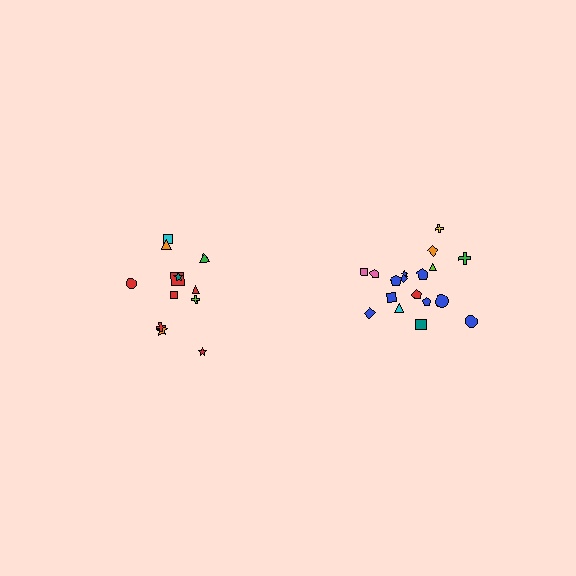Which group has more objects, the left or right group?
The right group.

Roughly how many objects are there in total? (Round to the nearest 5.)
Roughly 30 objects in total.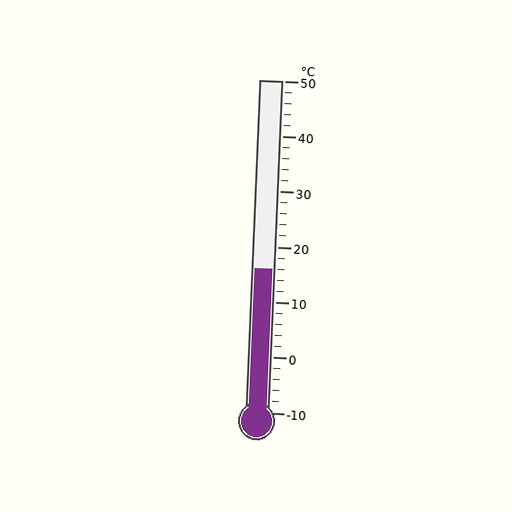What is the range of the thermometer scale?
The thermometer scale ranges from -10°C to 50°C.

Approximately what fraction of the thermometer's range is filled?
The thermometer is filled to approximately 45% of its range.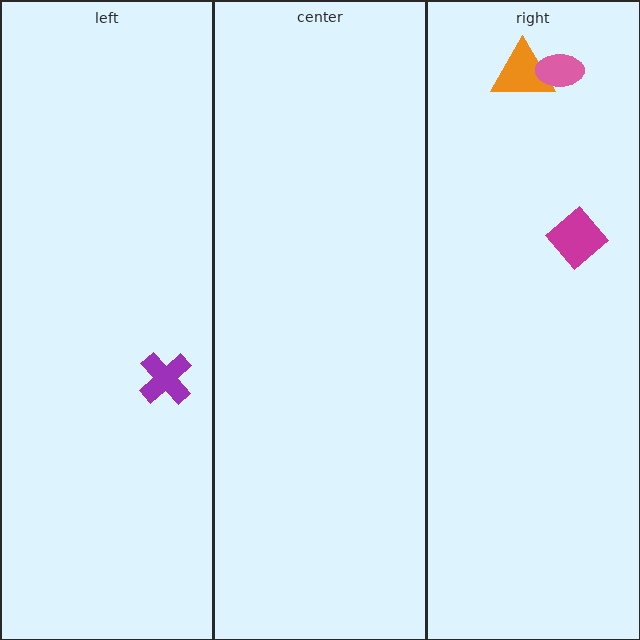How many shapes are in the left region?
1.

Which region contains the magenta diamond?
The right region.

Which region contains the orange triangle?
The right region.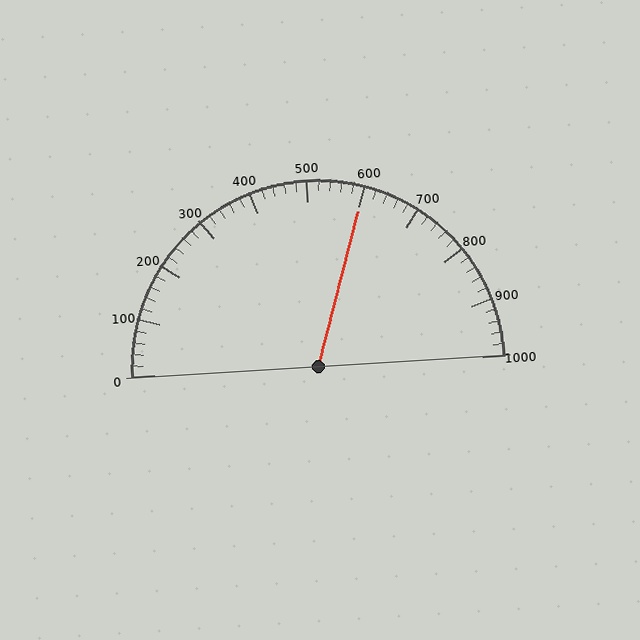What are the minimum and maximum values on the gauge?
The gauge ranges from 0 to 1000.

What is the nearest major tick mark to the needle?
The nearest major tick mark is 600.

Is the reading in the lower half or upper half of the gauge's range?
The reading is in the upper half of the range (0 to 1000).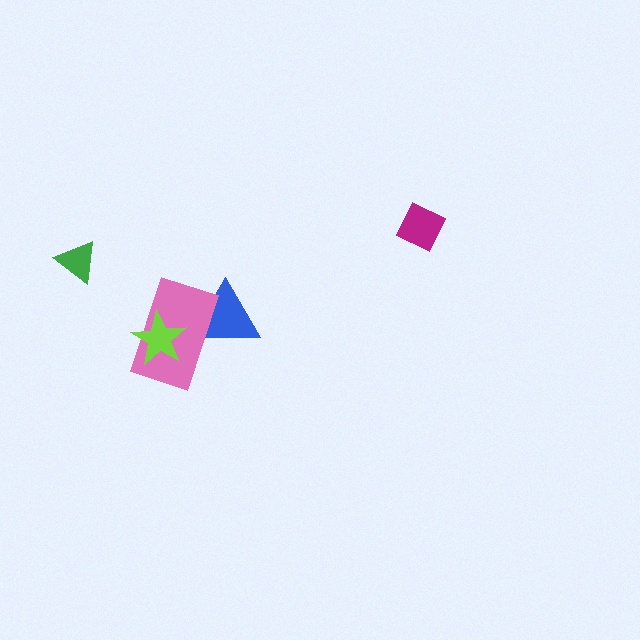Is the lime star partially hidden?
No, no other shape covers it.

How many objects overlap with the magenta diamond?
0 objects overlap with the magenta diamond.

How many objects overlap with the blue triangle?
1 object overlaps with the blue triangle.